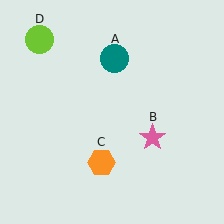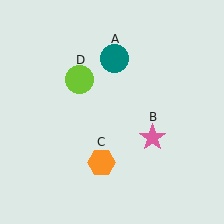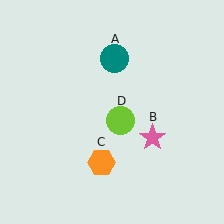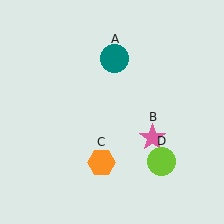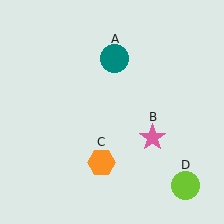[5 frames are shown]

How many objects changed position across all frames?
1 object changed position: lime circle (object D).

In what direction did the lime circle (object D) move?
The lime circle (object D) moved down and to the right.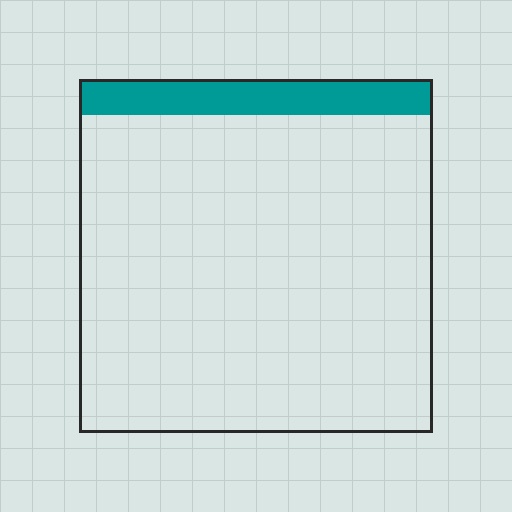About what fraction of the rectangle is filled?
About one tenth (1/10).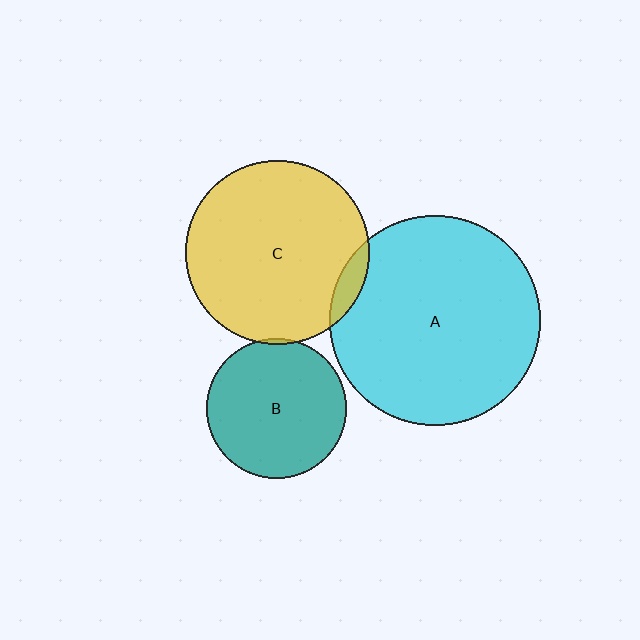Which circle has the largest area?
Circle A (cyan).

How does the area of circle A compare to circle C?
Approximately 1.3 times.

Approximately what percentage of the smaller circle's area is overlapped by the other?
Approximately 5%.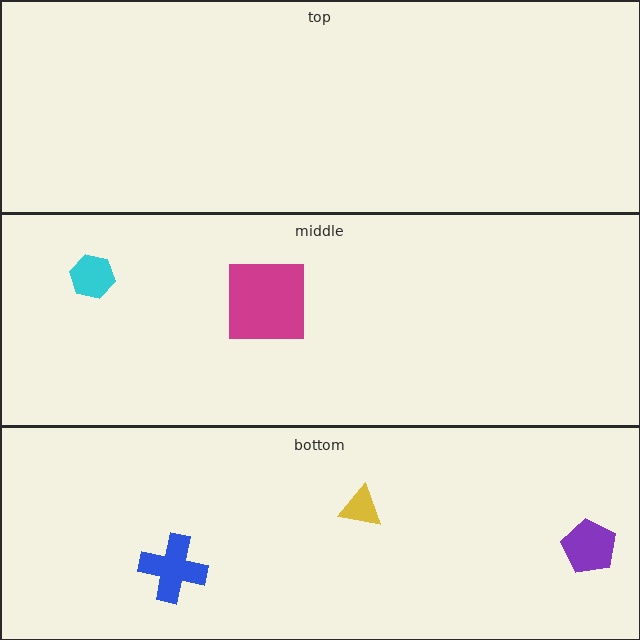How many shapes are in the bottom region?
3.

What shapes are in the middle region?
The magenta square, the cyan hexagon.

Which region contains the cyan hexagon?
The middle region.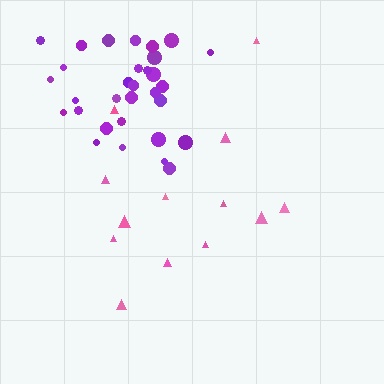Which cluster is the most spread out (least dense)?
Pink.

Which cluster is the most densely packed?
Purple.